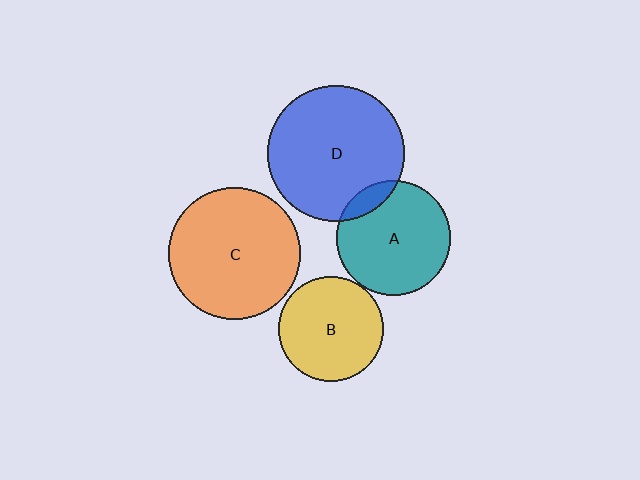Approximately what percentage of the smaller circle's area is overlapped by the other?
Approximately 10%.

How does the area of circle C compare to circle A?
Approximately 1.3 times.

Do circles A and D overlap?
Yes.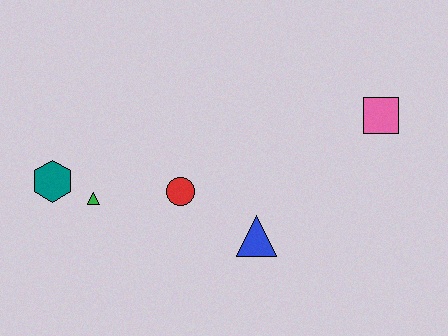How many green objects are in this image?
There is 1 green object.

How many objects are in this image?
There are 5 objects.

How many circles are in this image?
There is 1 circle.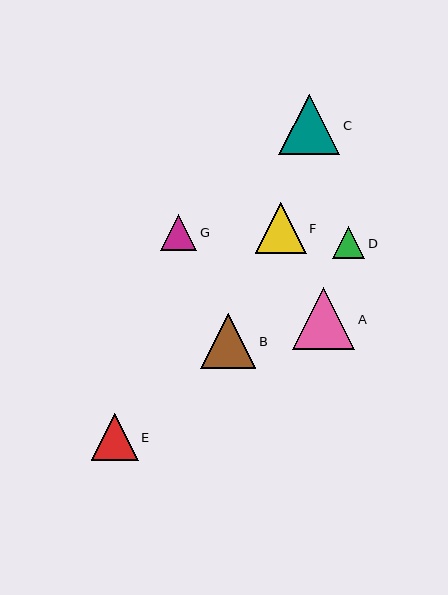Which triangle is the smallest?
Triangle D is the smallest with a size of approximately 32 pixels.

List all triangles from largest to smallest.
From largest to smallest: A, C, B, F, E, G, D.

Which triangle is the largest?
Triangle A is the largest with a size of approximately 62 pixels.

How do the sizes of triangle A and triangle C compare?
Triangle A and triangle C are approximately the same size.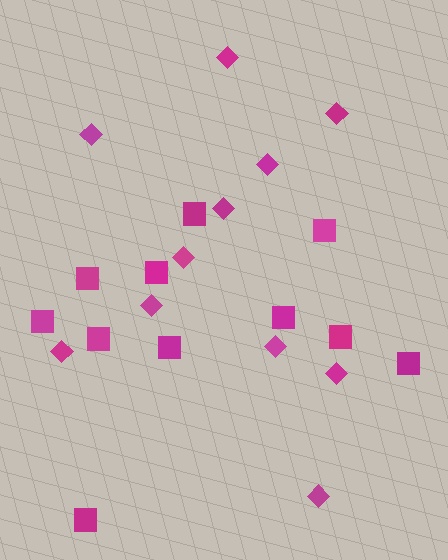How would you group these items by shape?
There are 2 groups: one group of squares (11) and one group of diamonds (11).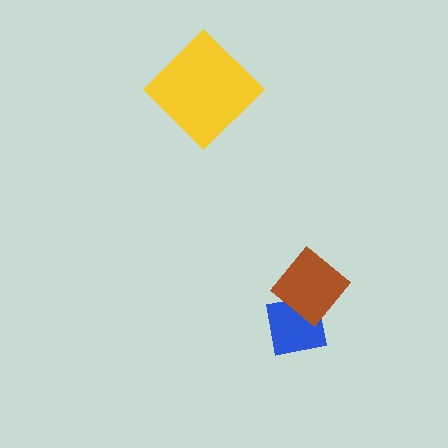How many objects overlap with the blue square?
1 object overlaps with the blue square.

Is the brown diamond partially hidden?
No, no other shape covers it.